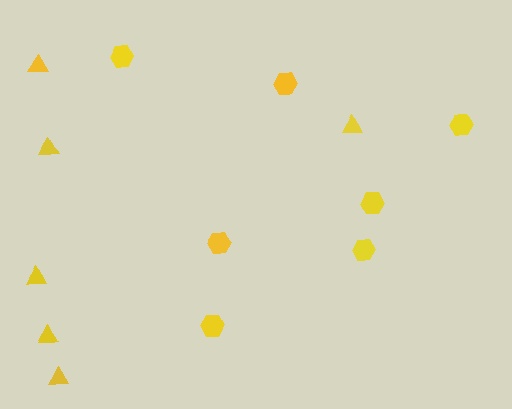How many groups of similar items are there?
There are 2 groups: one group of triangles (6) and one group of hexagons (7).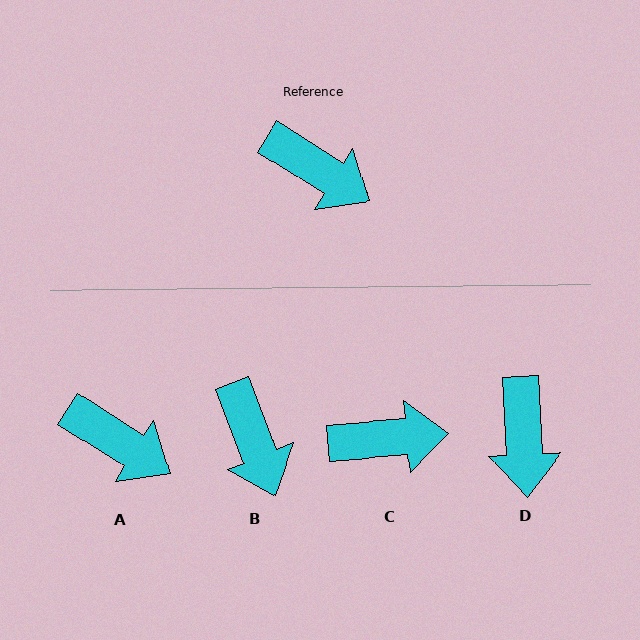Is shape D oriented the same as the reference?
No, it is off by about 54 degrees.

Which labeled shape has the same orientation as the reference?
A.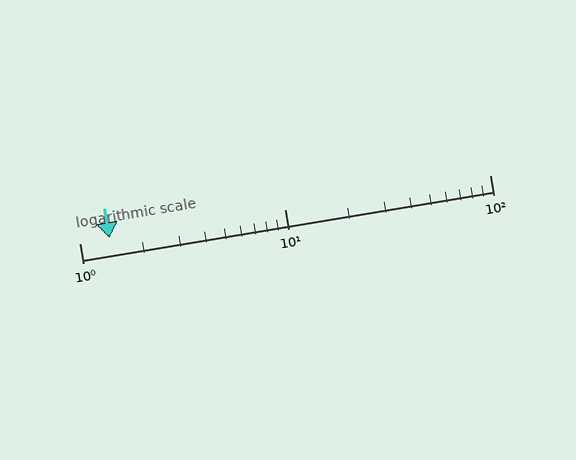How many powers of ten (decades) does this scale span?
The scale spans 2 decades, from 1 to 100.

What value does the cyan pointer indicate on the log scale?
The pointer indicates approximately 1.4.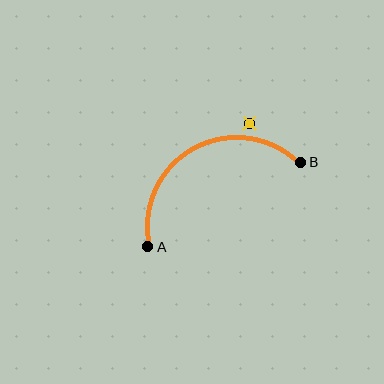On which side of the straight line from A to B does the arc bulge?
The arc bulges above the straight line connecting A and B.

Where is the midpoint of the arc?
The arc midpoint is the point on the curve farthest from the straight line joining A and B. It sits above that line.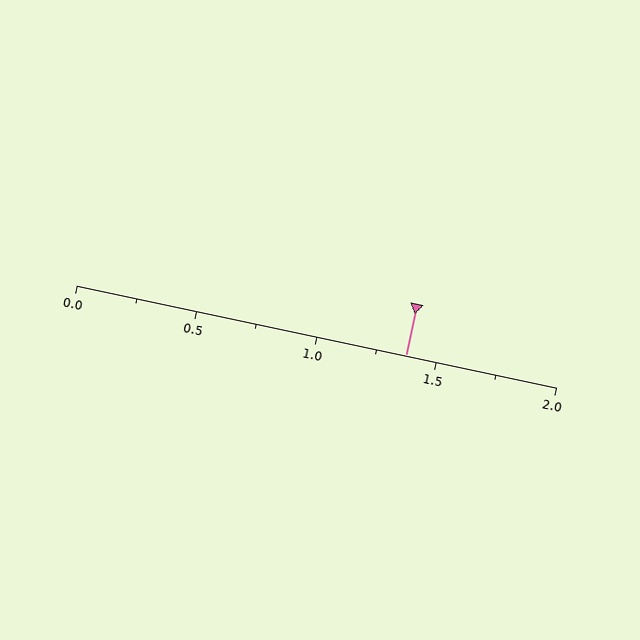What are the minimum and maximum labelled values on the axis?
The axis runs from 0.0 to 2.0.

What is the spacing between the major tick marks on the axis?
The major ticks are spaced 0.5 apart.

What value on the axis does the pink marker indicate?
The marker indicates approximately 1.38.